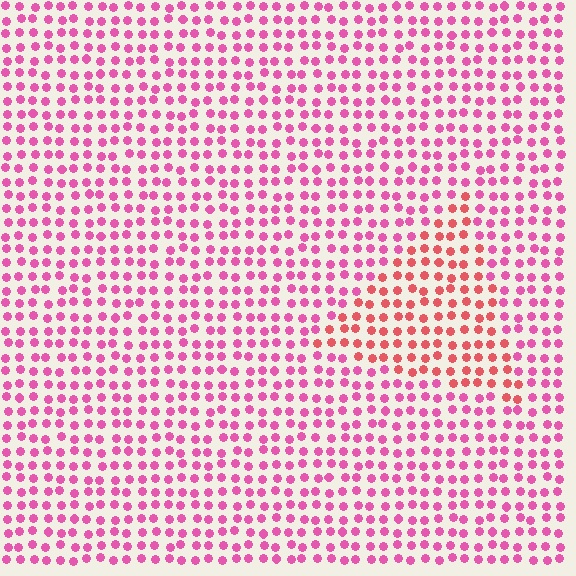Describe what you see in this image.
The image is filled with small pink elements in a uniform arrangement. A triangle-shaped region is visible where the elements are tinted to a slightly different hue, forming a subtle color boundary.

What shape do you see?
I see a triangle.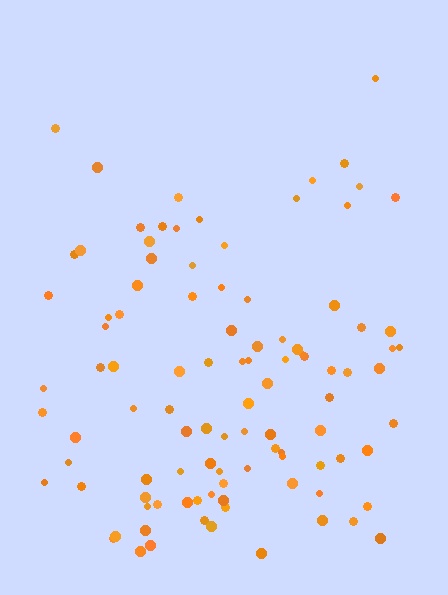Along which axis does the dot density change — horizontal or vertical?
Vertical.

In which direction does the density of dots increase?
From top to bottom, with the bottom side densest.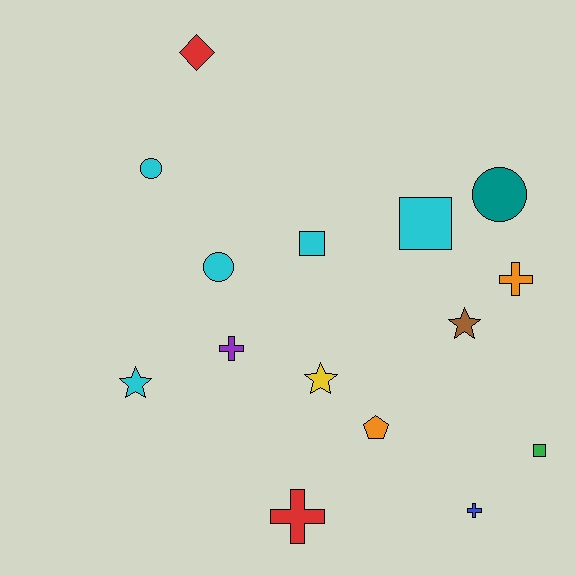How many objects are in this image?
There are 15 objects.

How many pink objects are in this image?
There are no pink objects.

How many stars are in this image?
There are 3 stars.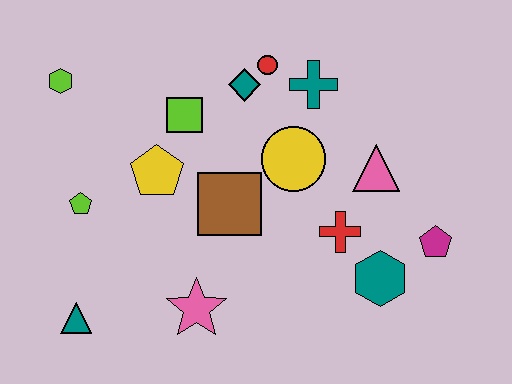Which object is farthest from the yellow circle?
The teal triangle is farthest from the yellow circle.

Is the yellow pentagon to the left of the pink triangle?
Yes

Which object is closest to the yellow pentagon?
The lime square is closest to the yellow pentagon.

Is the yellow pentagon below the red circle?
Yes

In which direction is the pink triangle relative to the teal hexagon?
The pink triangle is above the teal hexagon.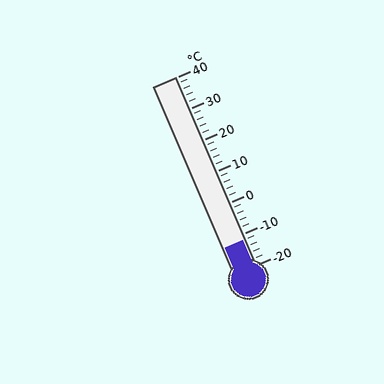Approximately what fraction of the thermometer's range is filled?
The thermometer is filled to approximately 15% of its range.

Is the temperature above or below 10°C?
The temperature is below 10°C.